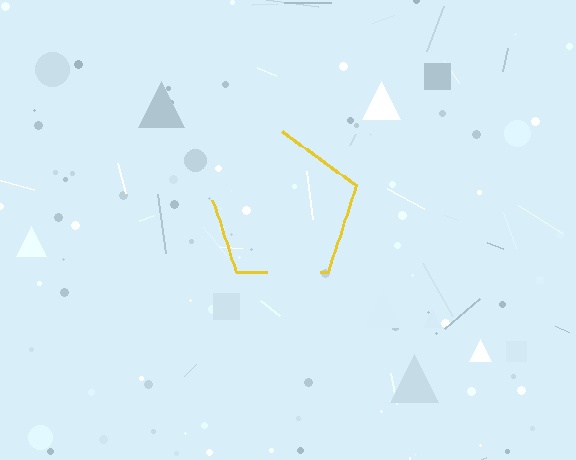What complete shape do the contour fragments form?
The contour fragments form a pentagon.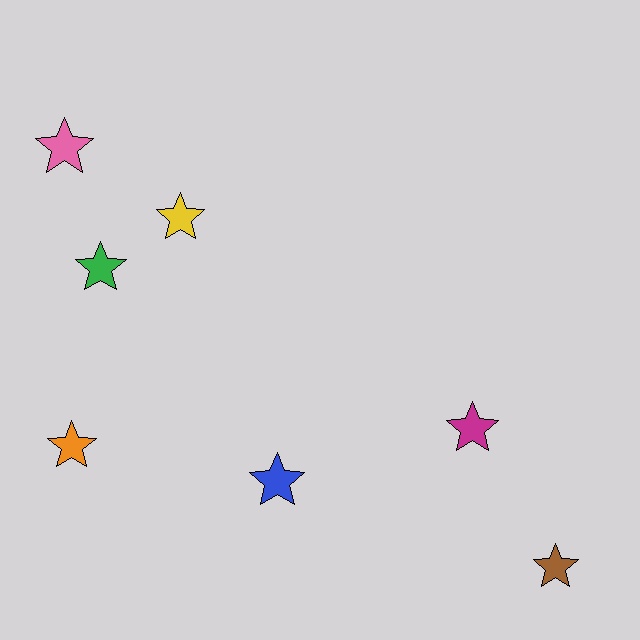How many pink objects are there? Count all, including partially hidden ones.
There is 1 pink object.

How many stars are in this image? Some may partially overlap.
There are 7 stars.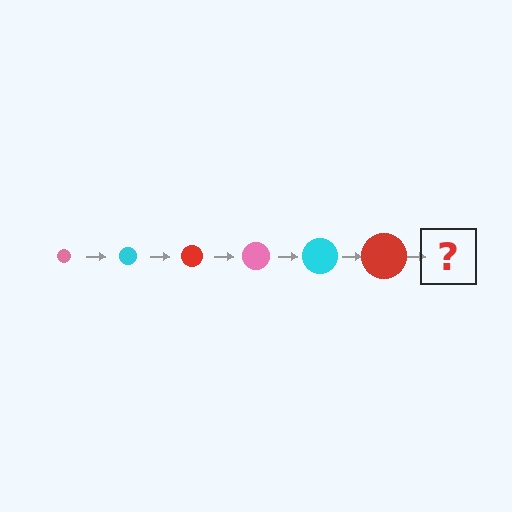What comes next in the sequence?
The next element should be a pink circle, larger than the previous one.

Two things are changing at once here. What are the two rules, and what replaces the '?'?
The two rules are that the circle grows larger each step and the color cycles through pink, cyan, and red. The '?' should be a pink circle, larger than the previous one.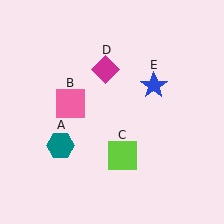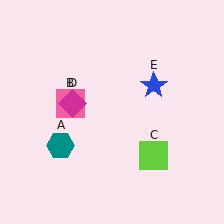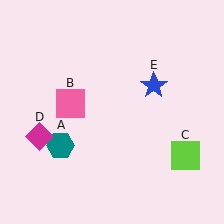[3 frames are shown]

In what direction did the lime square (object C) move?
The lime square (object C) moved right.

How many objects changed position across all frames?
2 objects changed position: lime square (object C), magenta diamond (object D).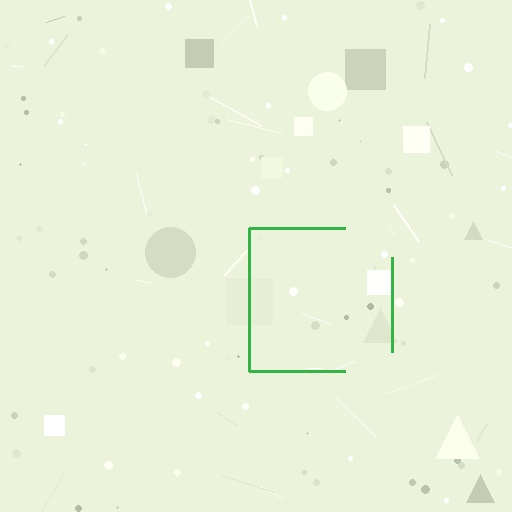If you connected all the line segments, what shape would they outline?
They would outline a square.